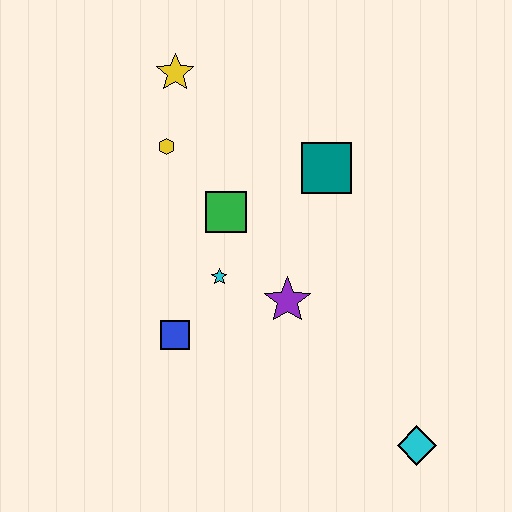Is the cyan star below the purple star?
No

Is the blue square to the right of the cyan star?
No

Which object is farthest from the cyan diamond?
The yellow star is farthest from the cyan diamond.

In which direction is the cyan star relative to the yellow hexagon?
The cyan star is below the yellow hexagon.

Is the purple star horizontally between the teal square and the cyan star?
Yes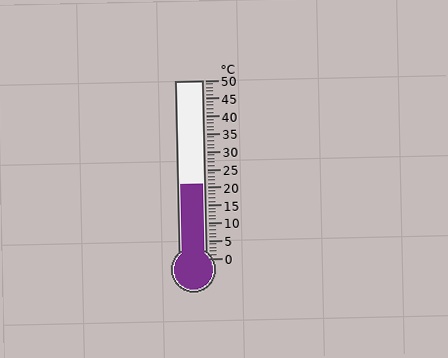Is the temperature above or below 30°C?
The temperature is below 30°C.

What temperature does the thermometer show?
The thermometer shows approximately 21°C.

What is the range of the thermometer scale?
The thermometer scale ranges from 0°C to 50°C.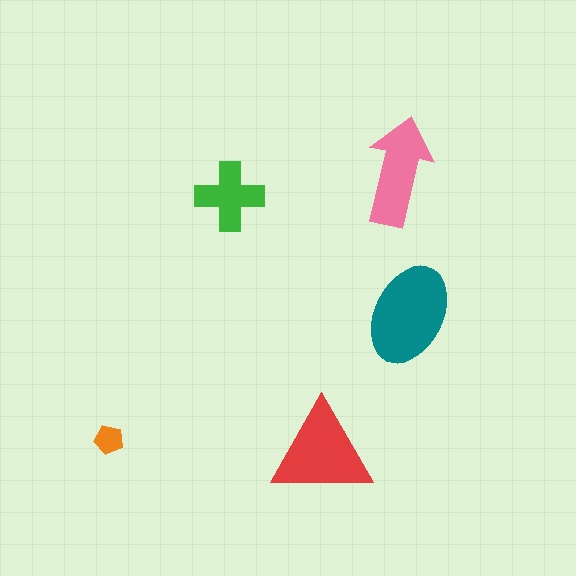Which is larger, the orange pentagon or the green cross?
The green cross.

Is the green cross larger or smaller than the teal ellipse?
Smaller.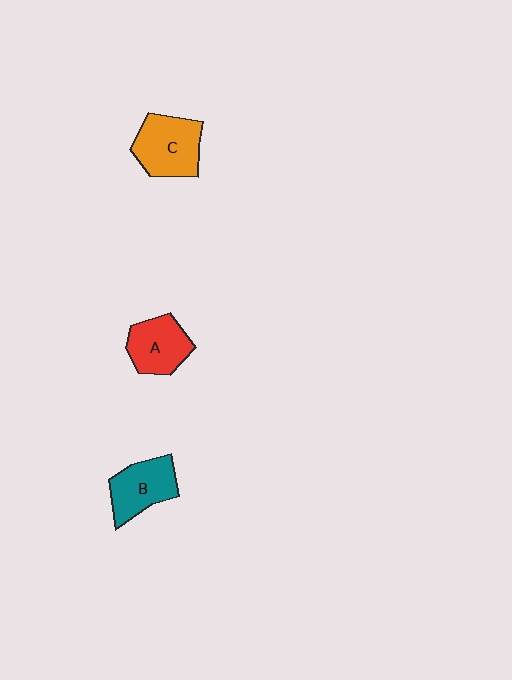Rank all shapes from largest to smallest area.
From largest to smallest: C (orange), B (teal), A (red).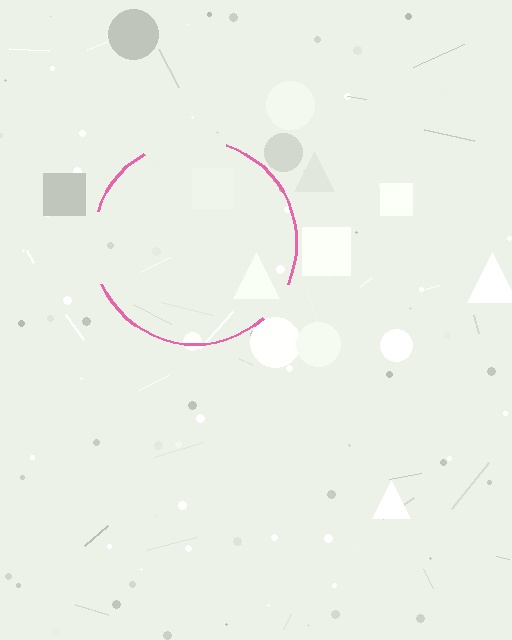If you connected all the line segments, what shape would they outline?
They would outline a circle.